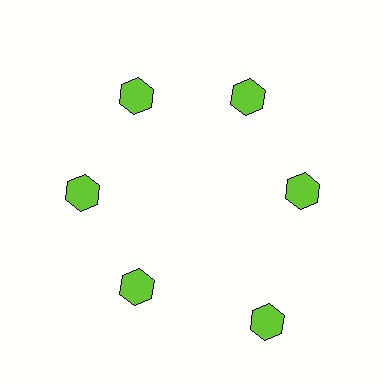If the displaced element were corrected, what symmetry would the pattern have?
It would have 6-fold rotational symmetry — the pattern would map onto itself every 60 degrees.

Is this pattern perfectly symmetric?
No. The 6 lime hexagons are arranged in a ring, but one element near the 5 o'clock position is pushed outward from the center, breaking the 6-fold rotational symmetry.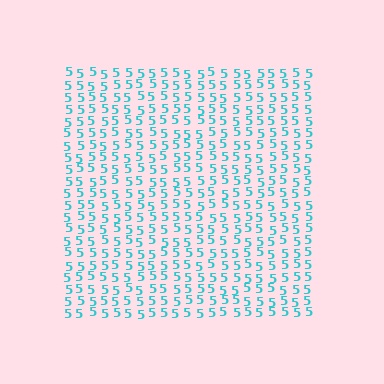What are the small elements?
The small elements are digit 5's.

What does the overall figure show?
The overall figure shows a square.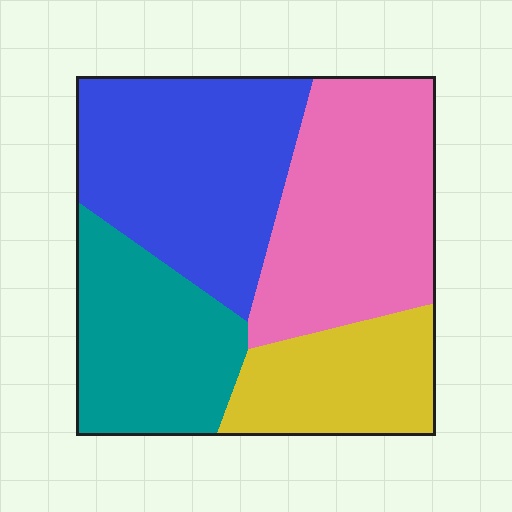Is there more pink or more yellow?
Pink.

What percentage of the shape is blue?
Blue covers roughly 30% of the shape.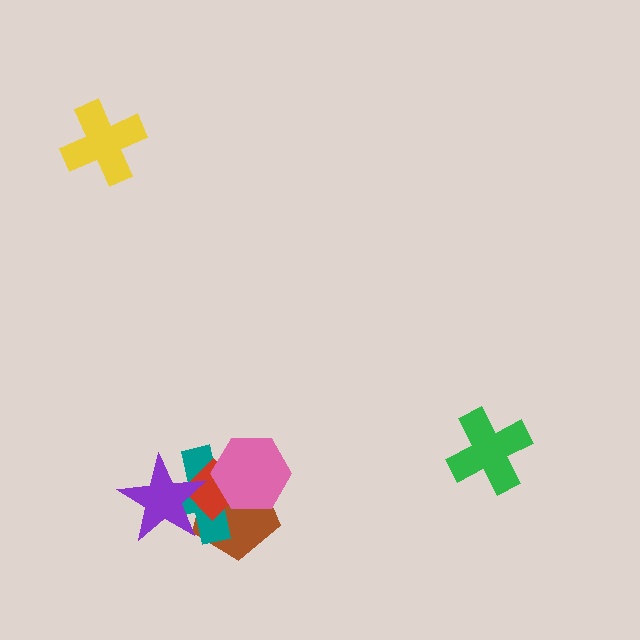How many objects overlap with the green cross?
0 objects overlap with the green cross.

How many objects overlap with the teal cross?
4 objects overlap with the teal cross.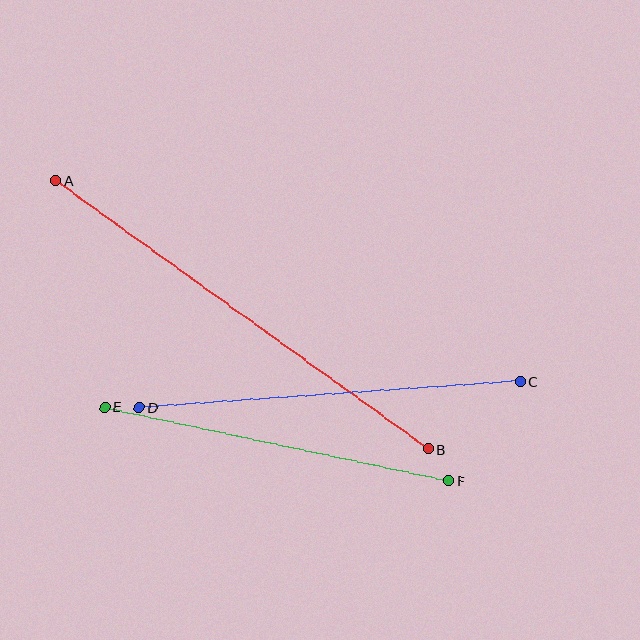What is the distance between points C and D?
The distance is approximately 382 pixels.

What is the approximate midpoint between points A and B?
The midpoint is at approximately (242, 315) pixels.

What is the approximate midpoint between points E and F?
The midpoint is at approximately (277, 444) pixels.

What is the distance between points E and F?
The distance is approximately 352 pixels.